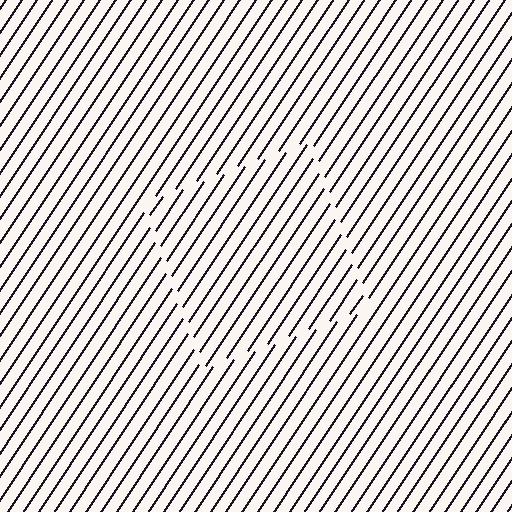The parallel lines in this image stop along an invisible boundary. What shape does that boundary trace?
An illusory square. The interior of the shape contains the same grating, shifted by half a period — the contour is defined by the phase discontinuity where line-ends from the inner and outer gratings abut.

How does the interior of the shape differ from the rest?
The interior of the shape contains the same grating, shifted by half a period — the contour is defined by the phase discontinuity where line-ends from the inner and outer gratings abut.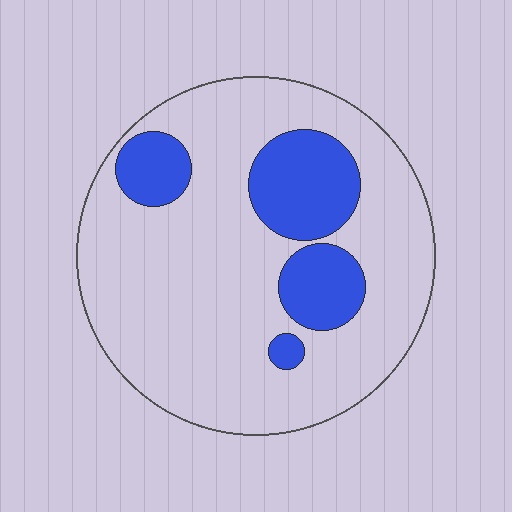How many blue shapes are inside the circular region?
4.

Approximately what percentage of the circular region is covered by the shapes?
Approximately 20%.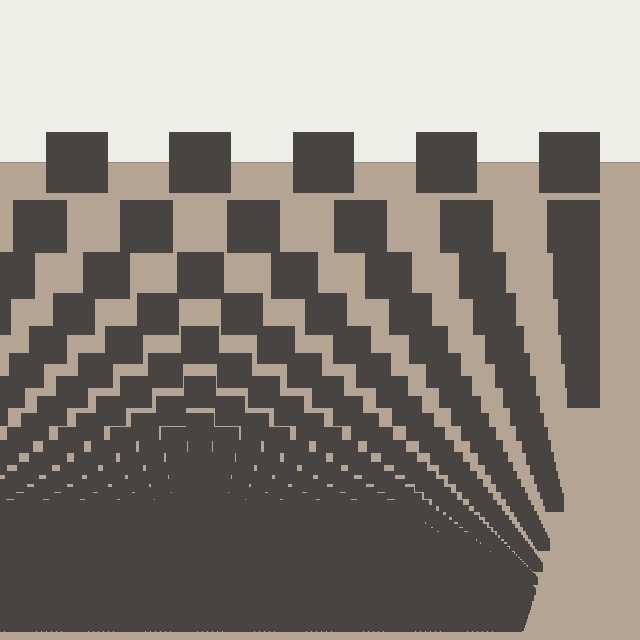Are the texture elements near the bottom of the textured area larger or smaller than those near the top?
Smaller. The gradient is inverted — elements near the bottom are smaller and denser.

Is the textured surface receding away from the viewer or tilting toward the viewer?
The surface appears to tilt toward the viewer. Texture elements get larger and sparser toward the top.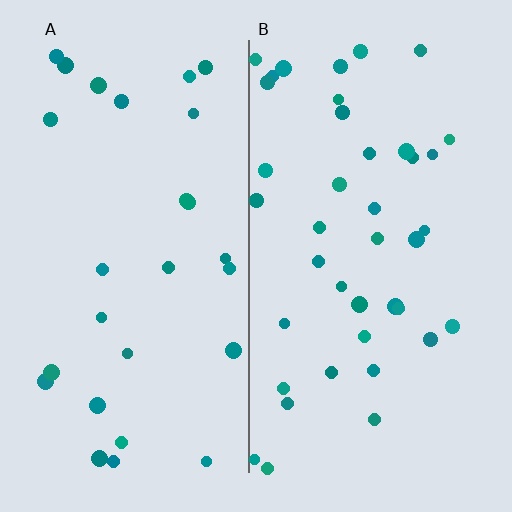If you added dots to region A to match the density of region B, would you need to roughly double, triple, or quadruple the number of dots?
Approximately double.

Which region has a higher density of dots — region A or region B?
B (the right).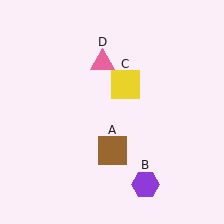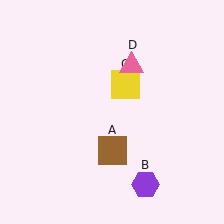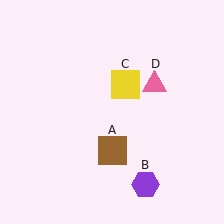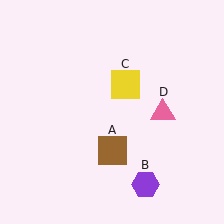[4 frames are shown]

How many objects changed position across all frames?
1 object changed position: pink triangle (object D).